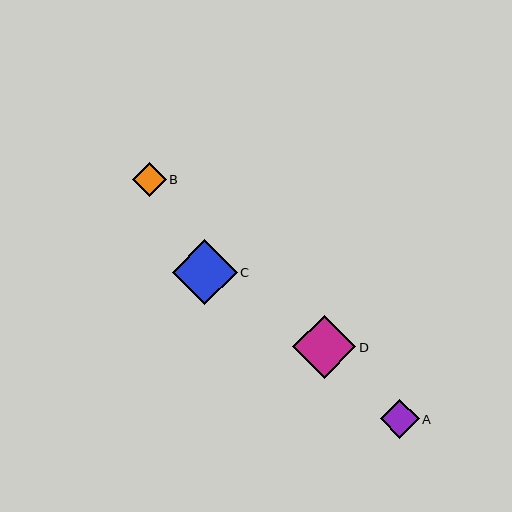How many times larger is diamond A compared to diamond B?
Diamond A is approximately 1.1 times the size of diamond B.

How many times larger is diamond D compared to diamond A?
Diamond D is approximately 1.6 times the size of diamond A.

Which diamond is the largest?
Diamond C is the largest with a size of approximately 65 pixels.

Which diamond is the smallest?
Diamond B is the smallest with a size of approximately 34 pixels.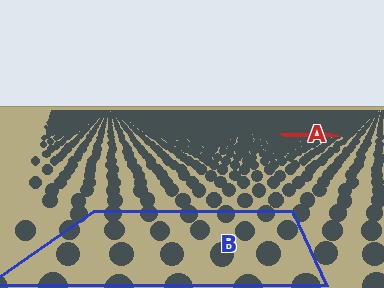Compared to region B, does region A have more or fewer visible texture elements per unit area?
Region A has more texture elements per unit area — they are packed more densely because it is farther away.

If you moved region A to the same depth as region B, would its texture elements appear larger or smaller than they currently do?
They would appear larger. At a closer depth, the same texture elements are projected at a bigger on-screen size.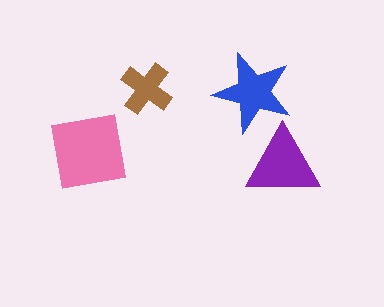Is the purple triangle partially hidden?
Yes, it is partially covered by another shape.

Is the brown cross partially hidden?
No, no other shape covers it.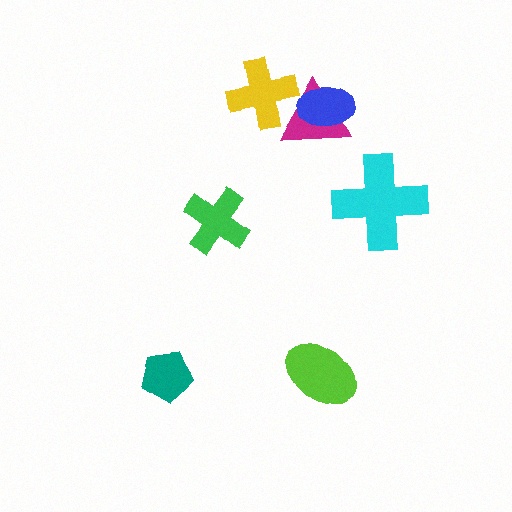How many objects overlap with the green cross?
0 objects overlap with the green cross.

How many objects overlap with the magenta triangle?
2 objects overlap with the magenta triangle.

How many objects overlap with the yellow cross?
1 object overlaps with the yellow cross.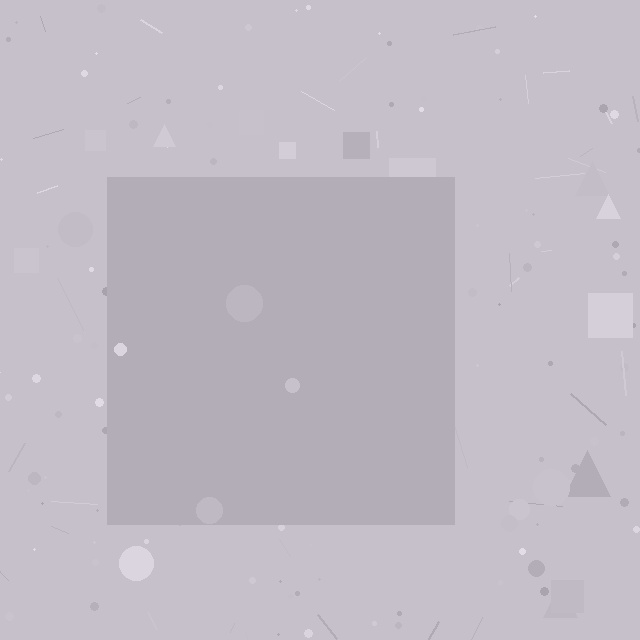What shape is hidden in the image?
A square is hidden in the image.